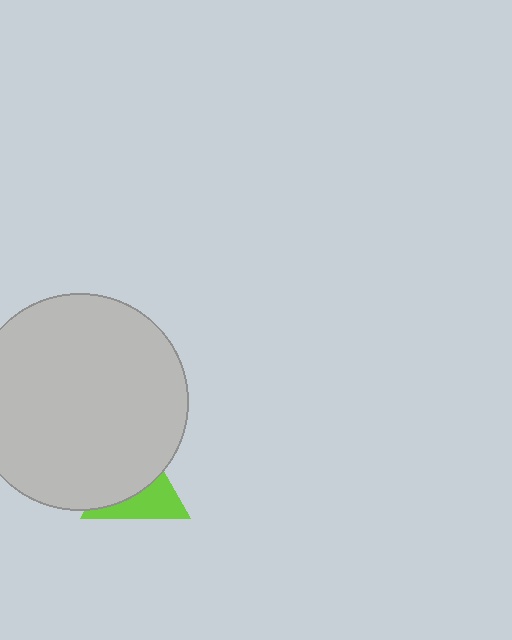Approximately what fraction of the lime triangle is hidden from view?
Roughly 57% of the lime triangle is hidden behind the light gray circle.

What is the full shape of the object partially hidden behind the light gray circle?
The partially hidden object is a lime triangle.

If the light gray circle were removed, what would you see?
You would see the complete lime triangle.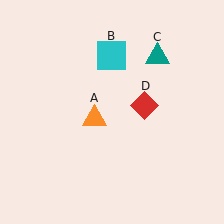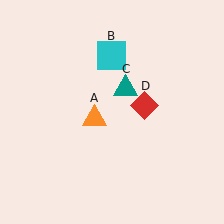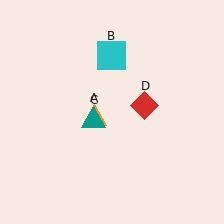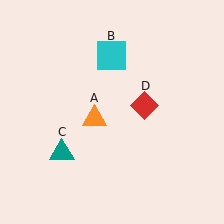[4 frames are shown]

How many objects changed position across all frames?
1 object changed position: teal triangle (object C).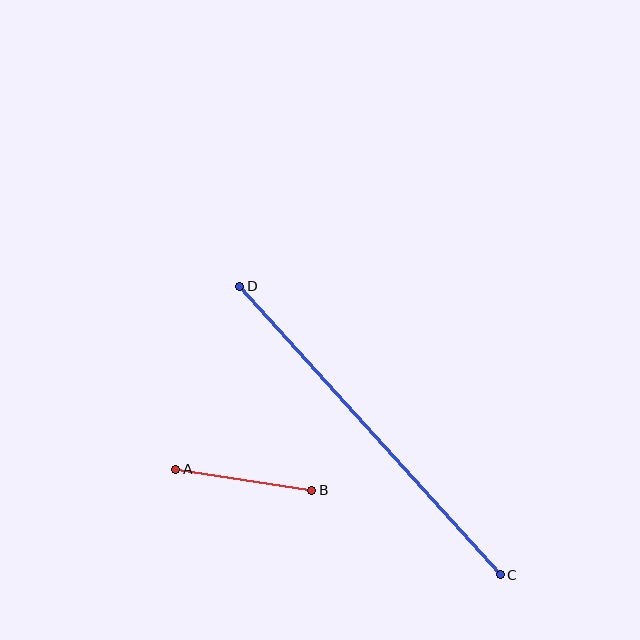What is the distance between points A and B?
The distance is approximately 137 pixels.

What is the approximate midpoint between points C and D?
The midpoint is at approximately (370, 431) pixels.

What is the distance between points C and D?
The distance is approximately 389 pixels.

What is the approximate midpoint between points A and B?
The midpoint is at approximately (244, 480) pixels.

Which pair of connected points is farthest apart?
Points C and D are farthest apart.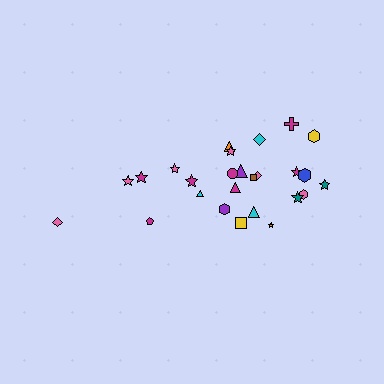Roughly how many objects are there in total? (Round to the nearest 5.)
Roughly 25 objects in total.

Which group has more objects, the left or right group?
The right group.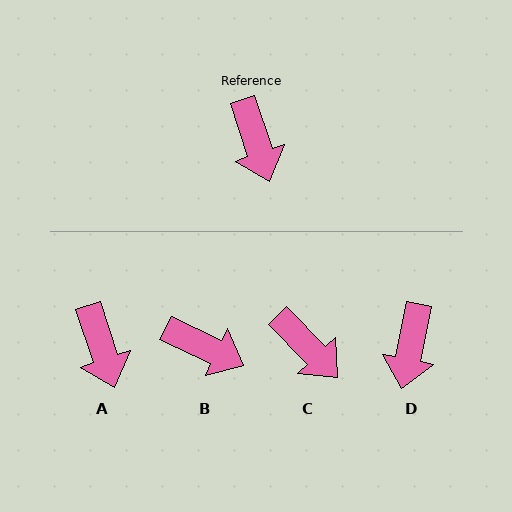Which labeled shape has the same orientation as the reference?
A.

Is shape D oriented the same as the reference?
No, it is off by about 30 degrees.